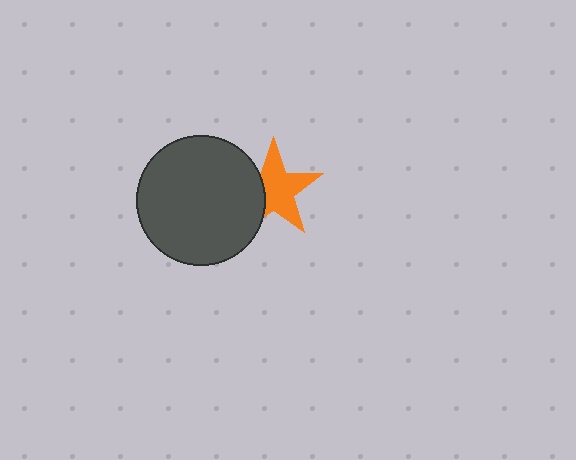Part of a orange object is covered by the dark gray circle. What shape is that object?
It is a star.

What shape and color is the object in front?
The object in front is a dark gray circle.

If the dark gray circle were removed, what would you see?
You would see the complete orange star.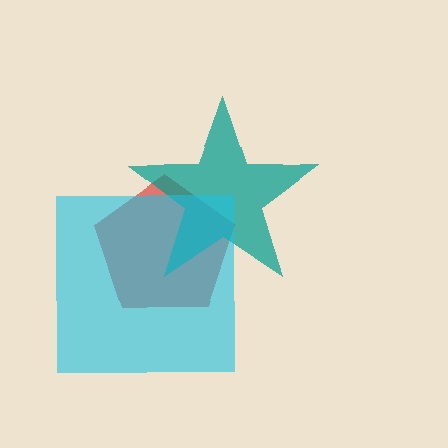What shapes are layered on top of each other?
The layered shapes are: a red pentagon, a teal star, a cyan square.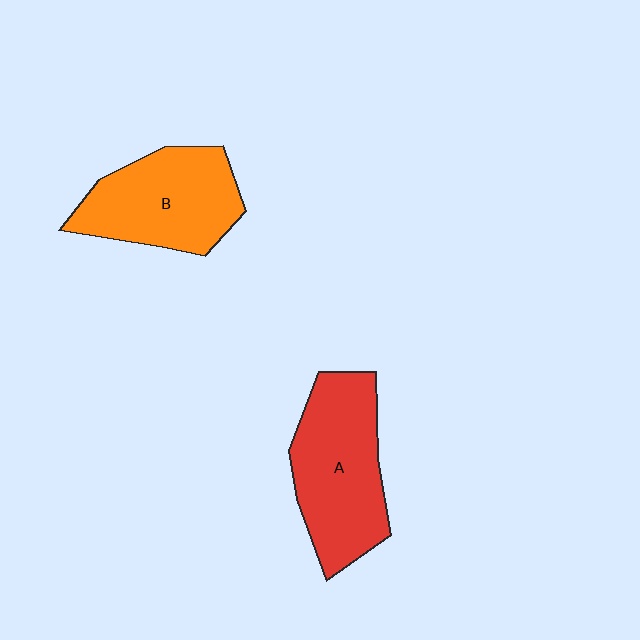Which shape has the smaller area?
Shape B (orange).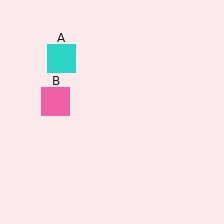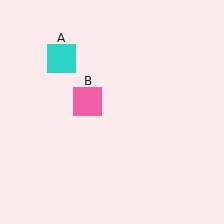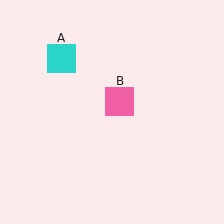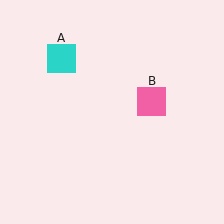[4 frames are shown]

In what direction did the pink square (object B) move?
The pink square (object B) moved right.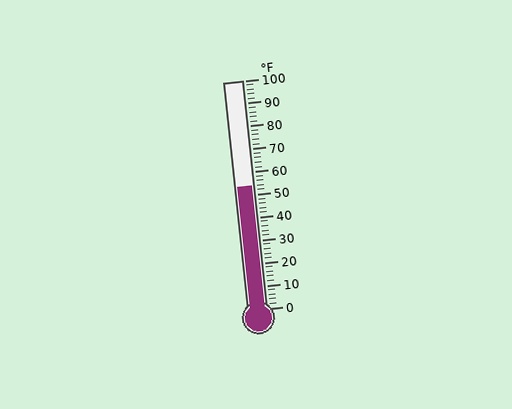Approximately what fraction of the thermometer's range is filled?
The thermometer is filled to approximately 55% of its range.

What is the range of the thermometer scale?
The thermometer scale ranges from 0°F to 100°F.